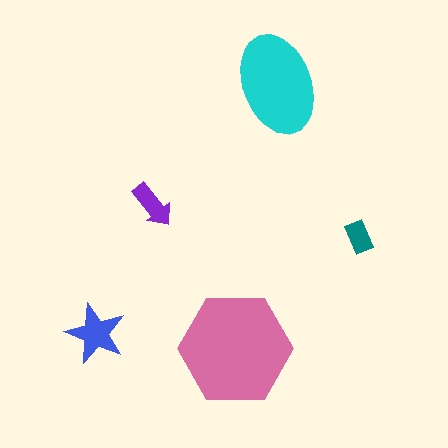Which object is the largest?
The pink hexagon.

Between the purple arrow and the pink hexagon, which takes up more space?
The pink hexagon.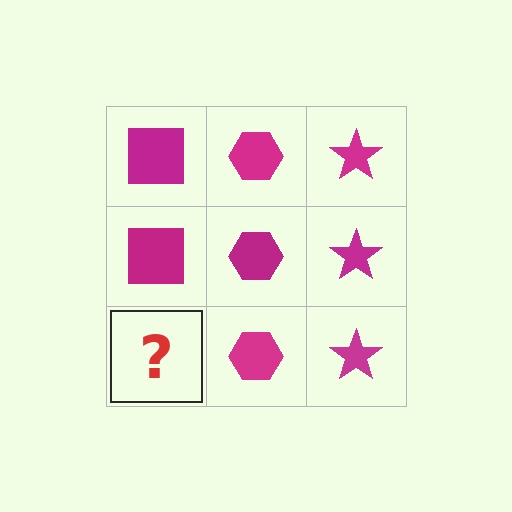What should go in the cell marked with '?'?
The missing cell should contain a magenta square.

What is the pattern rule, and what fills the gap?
The rule is that each column has a consistent shape. The gap should be filled with a magenta square.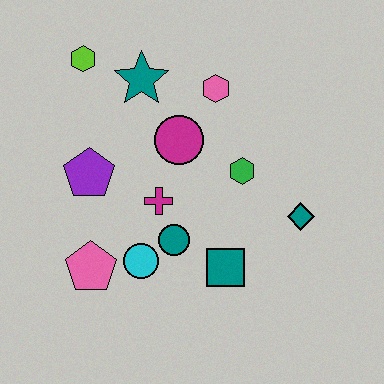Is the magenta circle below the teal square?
No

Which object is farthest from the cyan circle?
The lime hexagon is farthest from the cyan circle.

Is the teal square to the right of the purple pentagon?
Yes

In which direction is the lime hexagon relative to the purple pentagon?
The lime hexagon is above the purple pentagon.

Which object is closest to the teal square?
The teal circle is closest to the teal square.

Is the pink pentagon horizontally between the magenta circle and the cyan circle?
No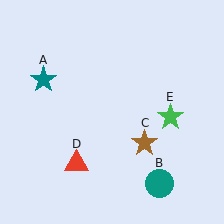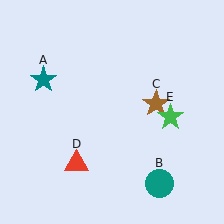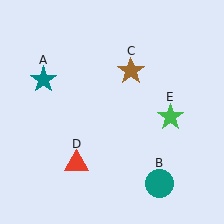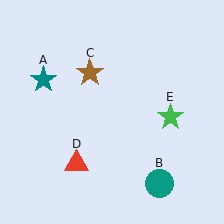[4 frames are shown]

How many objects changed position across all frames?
1 object changed position: brown star (object C).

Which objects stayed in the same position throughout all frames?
Teal star (object A) and teal circle (object B) and red triangle (object D) and green star (object E) remained stationary.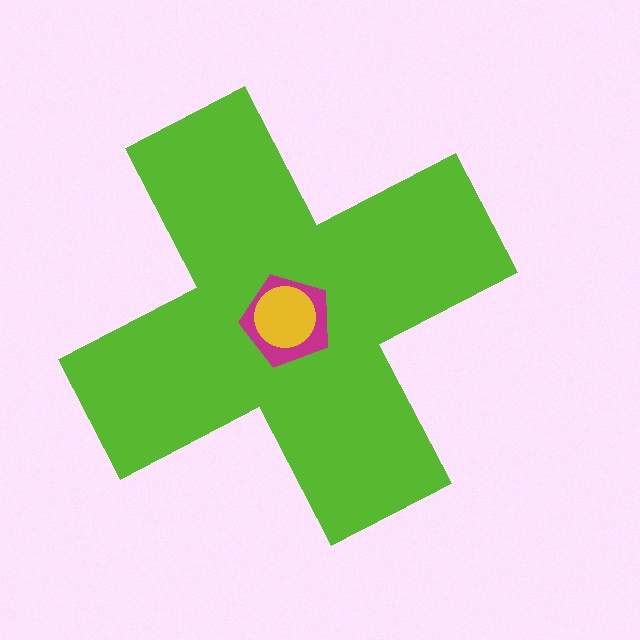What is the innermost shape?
The yellow circle.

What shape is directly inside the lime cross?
The magenta pentagon.